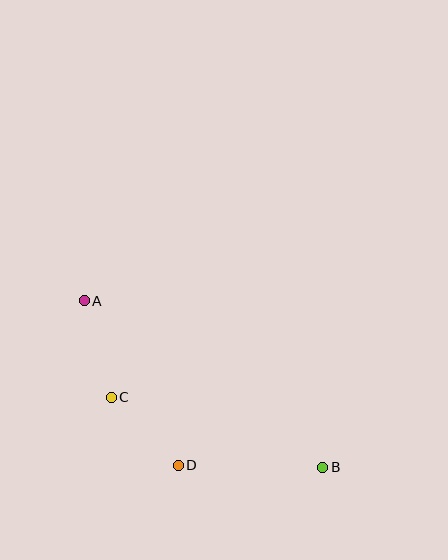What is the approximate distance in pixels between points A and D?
The distance between A and D is approximately 189 pixels.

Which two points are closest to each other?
Points C and D are closest to each other.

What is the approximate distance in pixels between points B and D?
The distance between B and D is approximately 144 pixels.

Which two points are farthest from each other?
Points A and B are farthest from each other.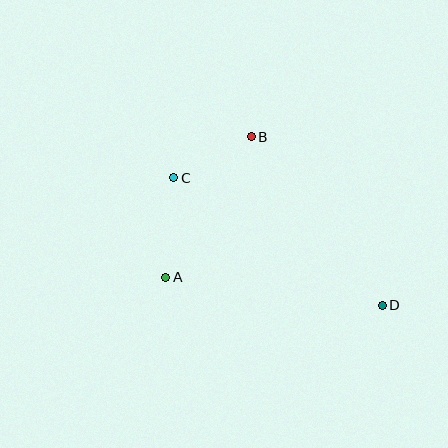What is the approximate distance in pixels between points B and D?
The distance between B and D is approximately 213 pixels.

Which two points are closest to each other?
Points B and C are closest to each other.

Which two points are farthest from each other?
Points C and D are farthest from each other.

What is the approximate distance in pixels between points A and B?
The distance between A and B is approximately 165 pixels.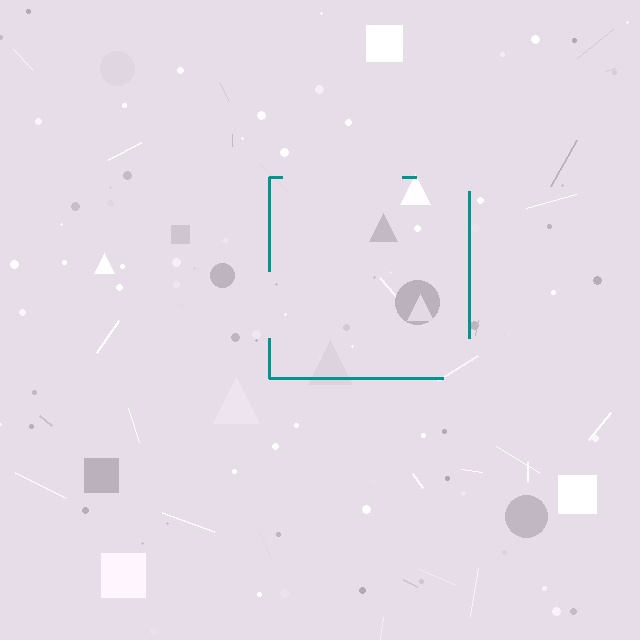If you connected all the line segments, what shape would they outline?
They would outline a square.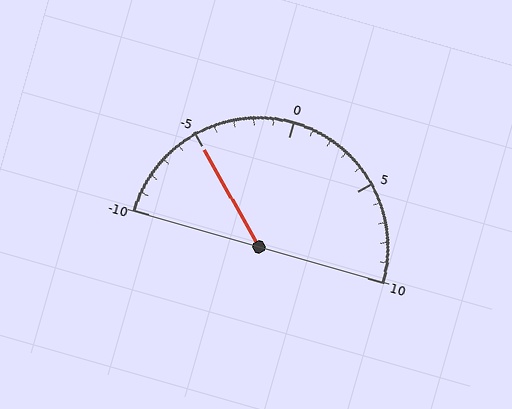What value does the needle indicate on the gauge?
The needle indicates approximately -5.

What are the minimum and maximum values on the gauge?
The gauge ranges from -10 to 10.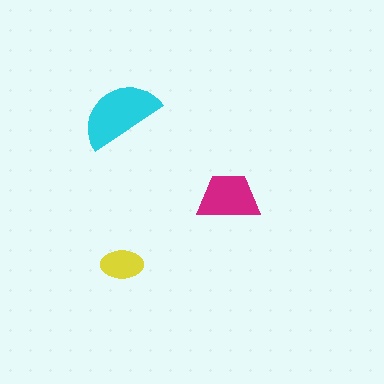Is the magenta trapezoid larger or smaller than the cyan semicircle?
Smaller.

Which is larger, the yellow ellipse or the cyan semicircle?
The cyan semicircle.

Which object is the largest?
The cyan semicircle.